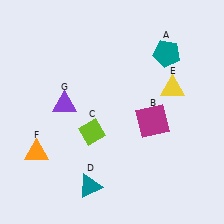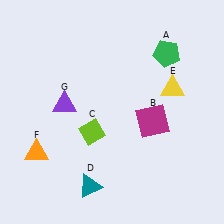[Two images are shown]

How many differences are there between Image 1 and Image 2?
There is 1 difference between the two images.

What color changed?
The pentagon (A) changed from teal in Image 1 to green in Image 2.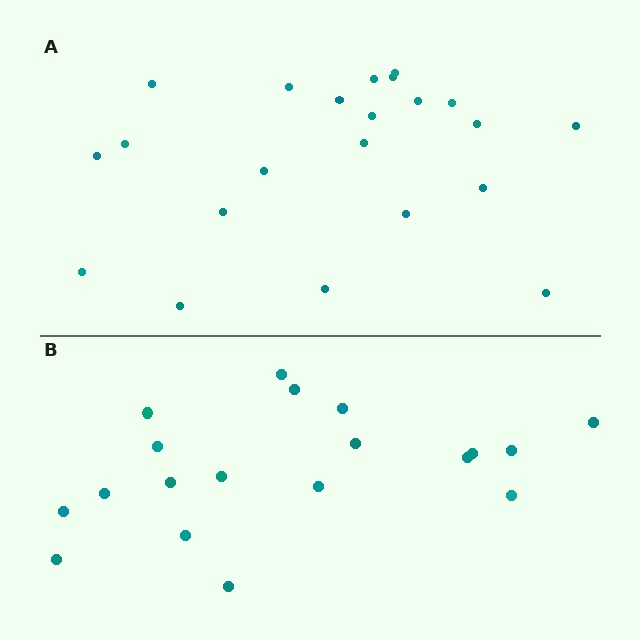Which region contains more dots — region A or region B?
Region A (the top region) has more dots.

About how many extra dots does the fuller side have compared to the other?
Region A has just a few more — roughly 2 or 3 more dots than region B.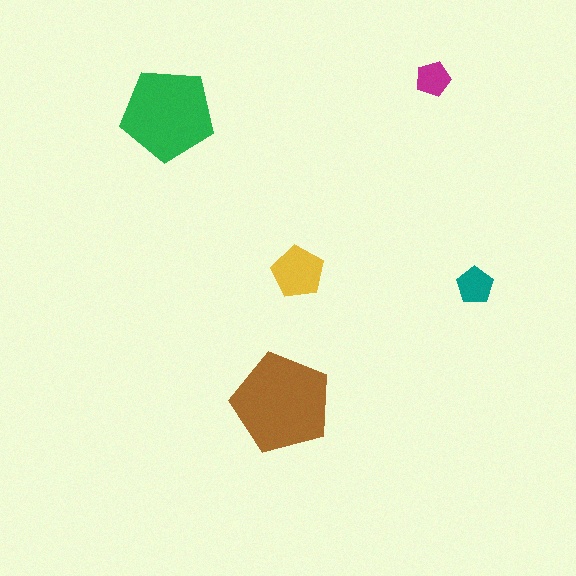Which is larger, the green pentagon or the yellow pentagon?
The green one.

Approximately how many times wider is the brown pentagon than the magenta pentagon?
About 3 times wider.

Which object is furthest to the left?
The green pentagon is leftmost.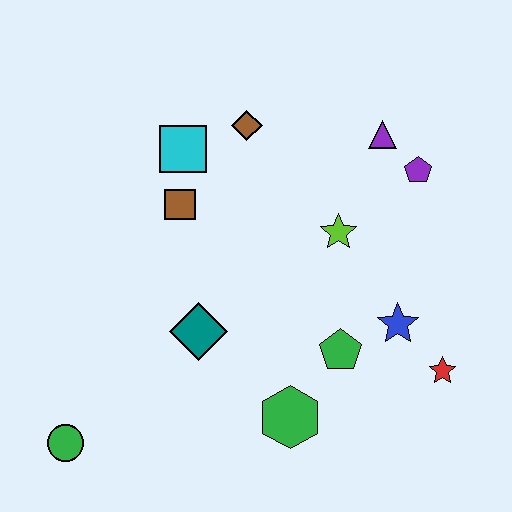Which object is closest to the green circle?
The teal diamond is closest to the green circle.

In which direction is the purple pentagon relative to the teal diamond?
The purple pentagon is to the right of the teal diamond.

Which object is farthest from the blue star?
The green circle is farthest from the blue star.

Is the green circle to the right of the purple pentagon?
No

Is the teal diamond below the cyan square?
Yes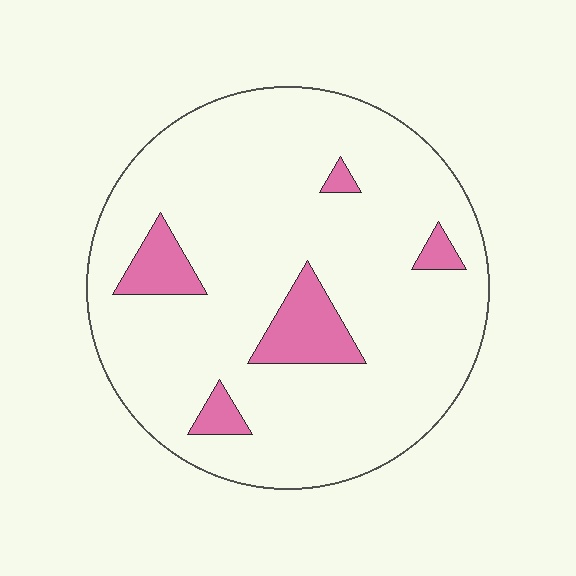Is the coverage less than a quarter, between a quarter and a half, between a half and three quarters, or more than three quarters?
Less than a quarter.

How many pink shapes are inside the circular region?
5.